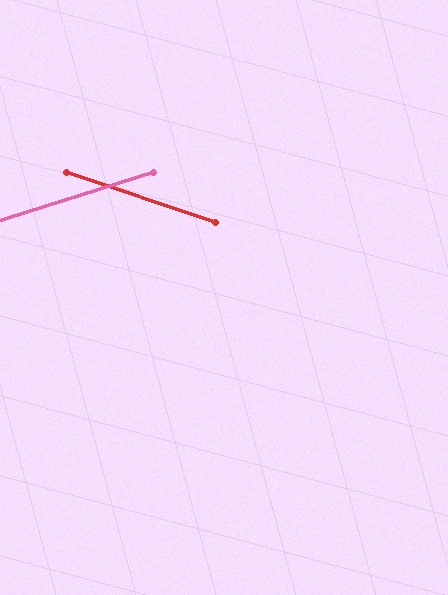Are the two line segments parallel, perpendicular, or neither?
Neither parallel nor perpendicular — they differ by about 36°.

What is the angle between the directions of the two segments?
Approximately 36 degrees.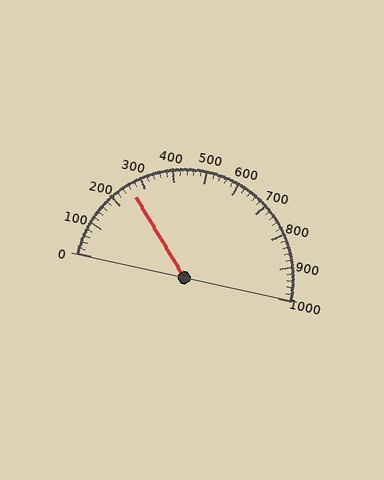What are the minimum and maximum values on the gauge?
The gauge ranges from 0 to 1000.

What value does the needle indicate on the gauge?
The needle indicates approximately 260.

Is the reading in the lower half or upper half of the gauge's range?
The reading is in the lower half of the range (0 to 1000).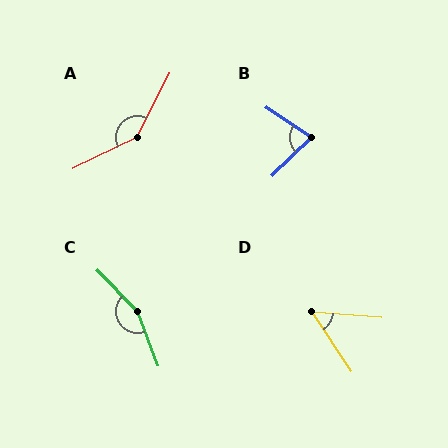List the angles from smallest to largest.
D (52°), B (78°), A (143°), C (156°).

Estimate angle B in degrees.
Approximately 78 degrees.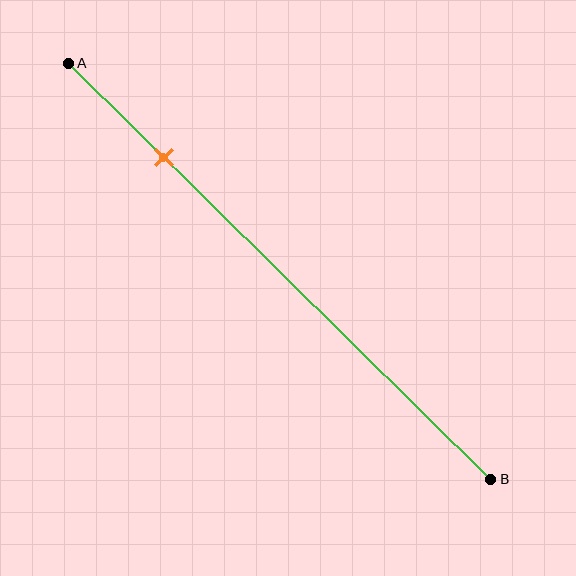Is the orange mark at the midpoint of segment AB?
No, the mark is at about 25% from A, not at the 50% midpoint.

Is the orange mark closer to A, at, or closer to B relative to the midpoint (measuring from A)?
The orange mark is closer to point A than the midpoint of segment AB.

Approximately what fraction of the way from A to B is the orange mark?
The orange mark is approximately 25% of the way from A to B.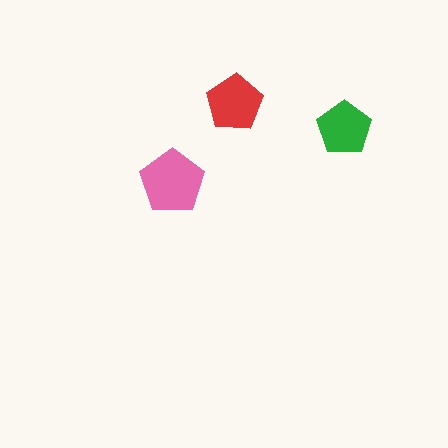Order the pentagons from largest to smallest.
the pink one, the red one, the green one.